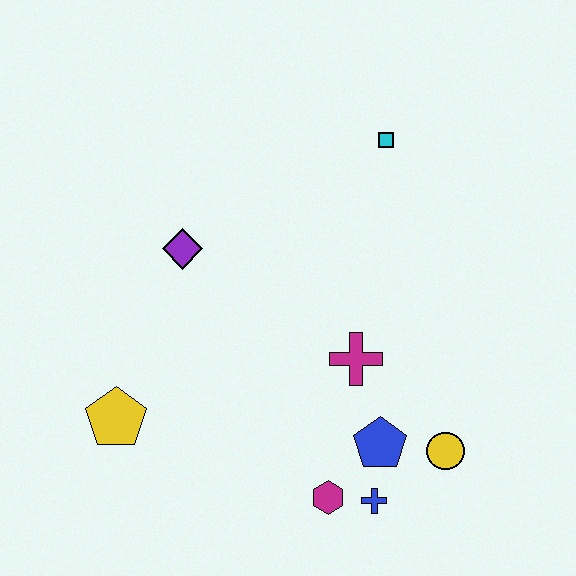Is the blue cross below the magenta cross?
Yes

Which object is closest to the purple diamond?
The yellow pentagon is closest to the purple diamond.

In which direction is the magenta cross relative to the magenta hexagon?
The magenta cross is above the magenta hexagon.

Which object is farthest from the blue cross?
The cyan square is farthest from the blue cross.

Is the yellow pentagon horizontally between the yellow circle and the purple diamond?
No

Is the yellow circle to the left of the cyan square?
No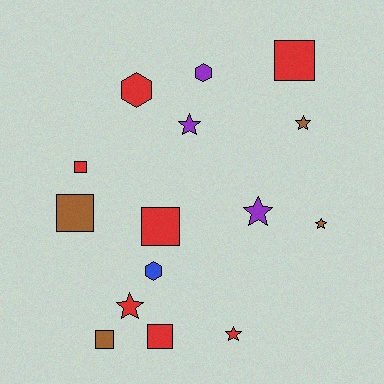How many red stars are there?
There are 2 red stars.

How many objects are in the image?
There are 15 objects.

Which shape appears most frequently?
Square, with 6 objects.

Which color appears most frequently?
Red, with 7 objects.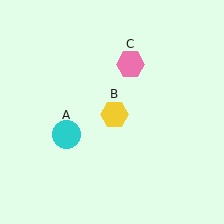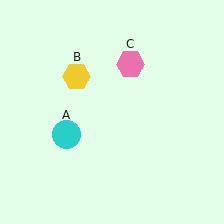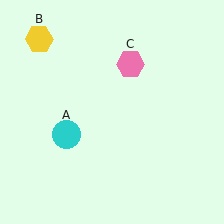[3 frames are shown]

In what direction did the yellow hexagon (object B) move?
The yellow hexagon (object B) moved up and to the left.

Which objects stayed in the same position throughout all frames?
Cyan circle (object A) and pink hexagon (object C) remained stationary.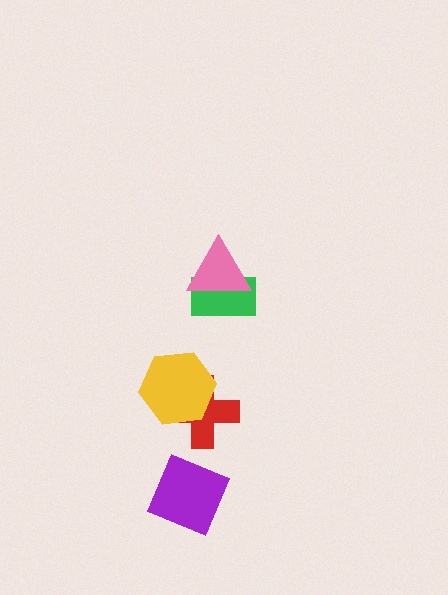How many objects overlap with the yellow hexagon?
1 object overlaps with the yellow hexagon.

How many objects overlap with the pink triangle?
1 object overlaps with the pink triangle.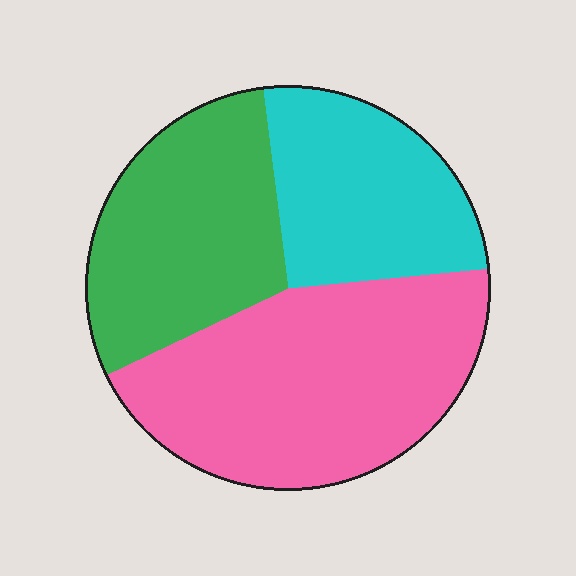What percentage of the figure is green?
Green takes up between a quarter and a half of the figure.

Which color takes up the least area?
Cyan, at roughly 25%.